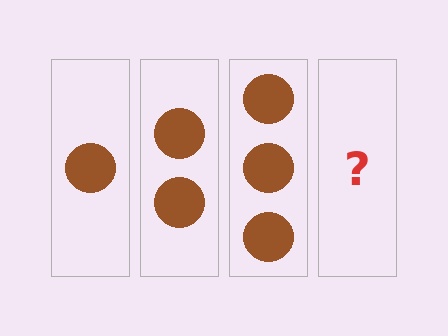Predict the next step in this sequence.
The next step is 4 circles.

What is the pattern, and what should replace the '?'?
The pattern is that each step adds one more circle. The '?' should be 4 circles.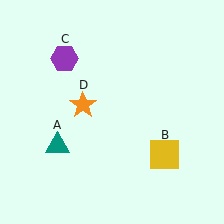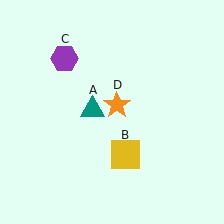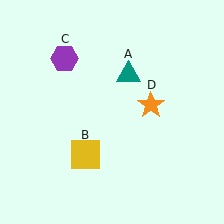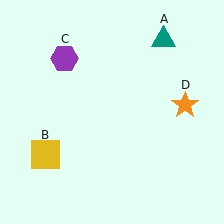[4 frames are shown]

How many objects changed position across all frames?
3 objects changed position: teal triangle (object A), yellow square (object B), orange star (object D).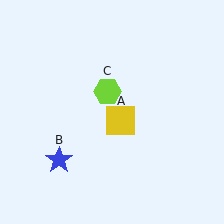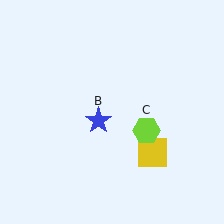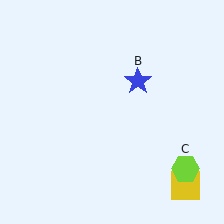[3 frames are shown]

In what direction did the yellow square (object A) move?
The yellow square (object A) moved down and to the right.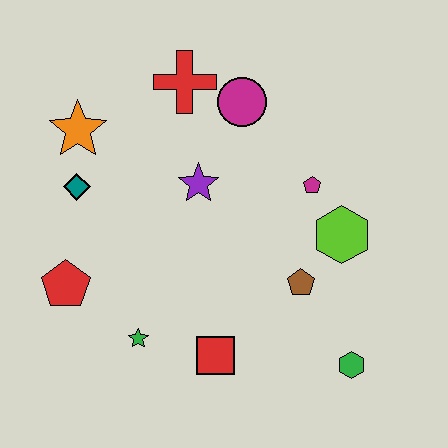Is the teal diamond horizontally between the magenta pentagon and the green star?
No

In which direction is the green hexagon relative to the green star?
The green hexagon is to the right of the green star.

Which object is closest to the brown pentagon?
The lime hexagon is closest to the brown pentagon.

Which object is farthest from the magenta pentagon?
The red pentagon is farthest from the magenta pentagon.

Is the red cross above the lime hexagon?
Yes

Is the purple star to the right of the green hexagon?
No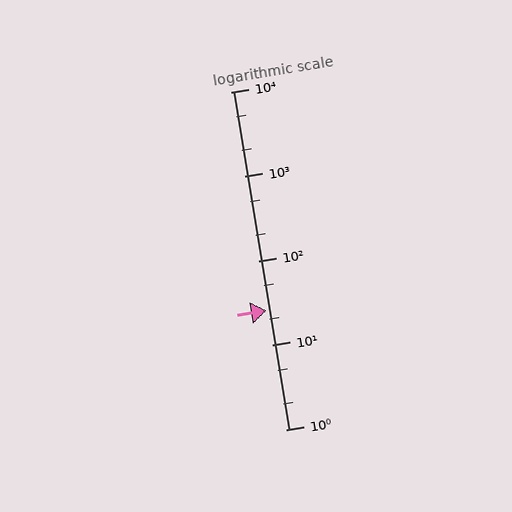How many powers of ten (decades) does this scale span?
The scale spans 4 decades, from 1 to 10000.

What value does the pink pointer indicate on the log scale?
The pointer indicates approximately 26.